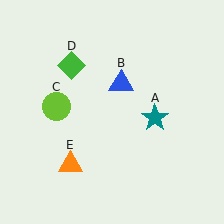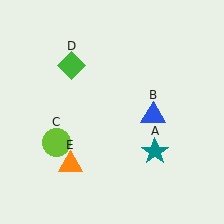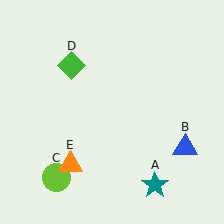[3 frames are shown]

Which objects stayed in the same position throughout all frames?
Green diamond (object D) and orange triangle (object E) remained stationary.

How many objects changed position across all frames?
3 objects changed position: teal star (object A), blue triangle (object B), lime circle (object C).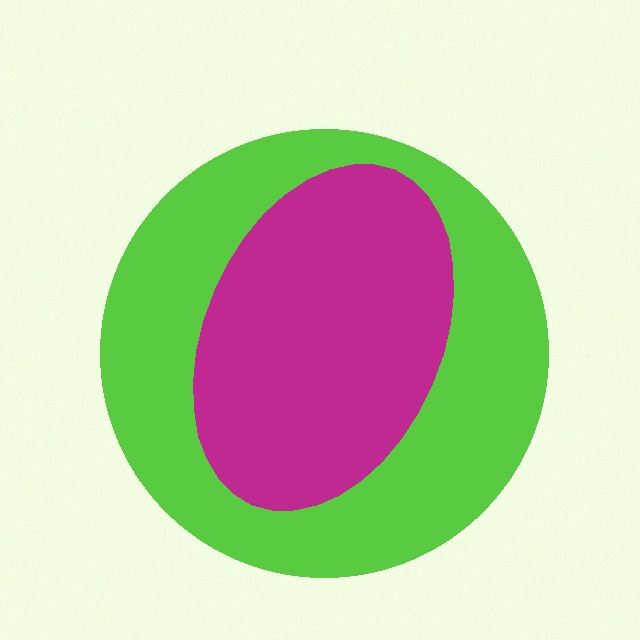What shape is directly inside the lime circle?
The magenta ellipse.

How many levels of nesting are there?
2.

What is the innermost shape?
The magenta ellipse.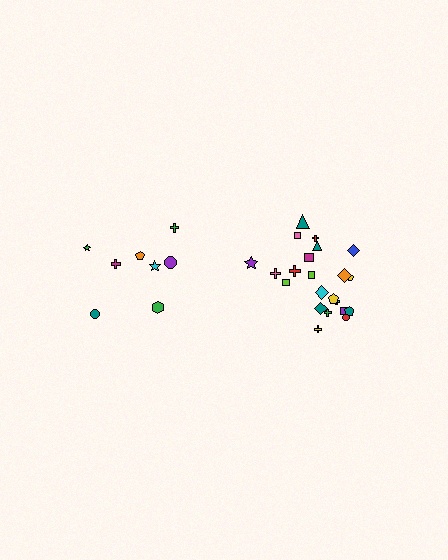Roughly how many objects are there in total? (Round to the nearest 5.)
Roughly 30 objects in total.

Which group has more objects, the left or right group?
The right group.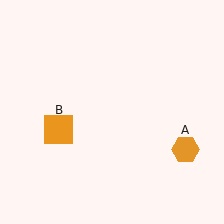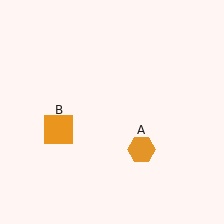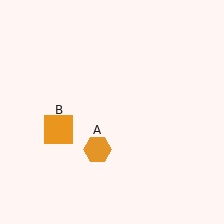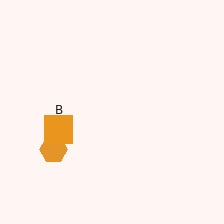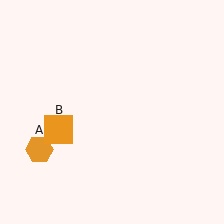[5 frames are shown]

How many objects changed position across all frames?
1 object changed position: orange hexagon (object A).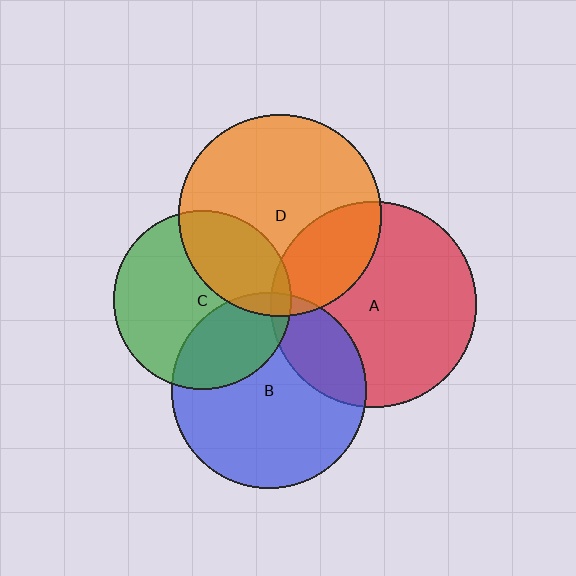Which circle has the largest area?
Circle A (red).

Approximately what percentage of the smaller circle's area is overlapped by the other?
Approximately 5%.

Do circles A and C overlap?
Yes.